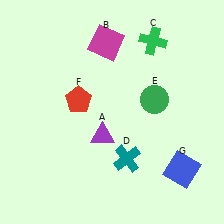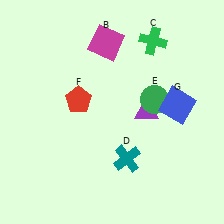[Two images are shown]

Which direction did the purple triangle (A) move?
The purple triangle (A) moved right.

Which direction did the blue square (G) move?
The blue square (G) moved up.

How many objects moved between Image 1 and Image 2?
2 objects moved between the two images.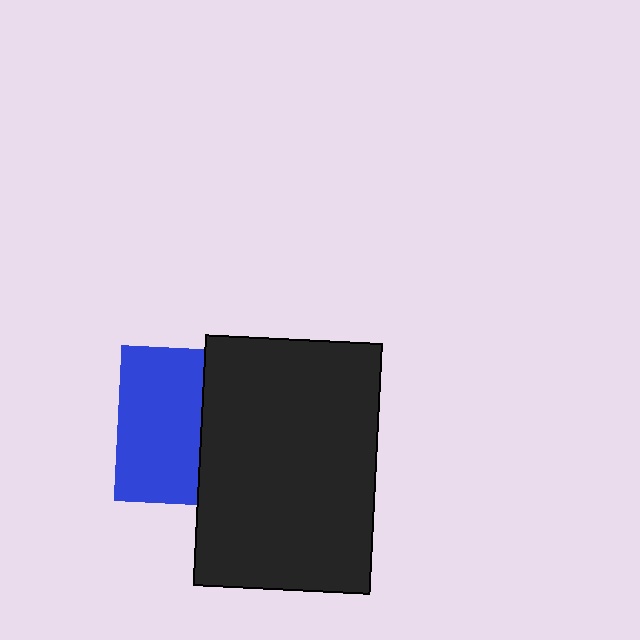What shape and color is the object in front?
The object in front is a black rectangle.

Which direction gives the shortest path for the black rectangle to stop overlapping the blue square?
Moving right gives the shortest separation.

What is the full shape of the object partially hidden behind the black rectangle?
The partially hidden object is a blue square.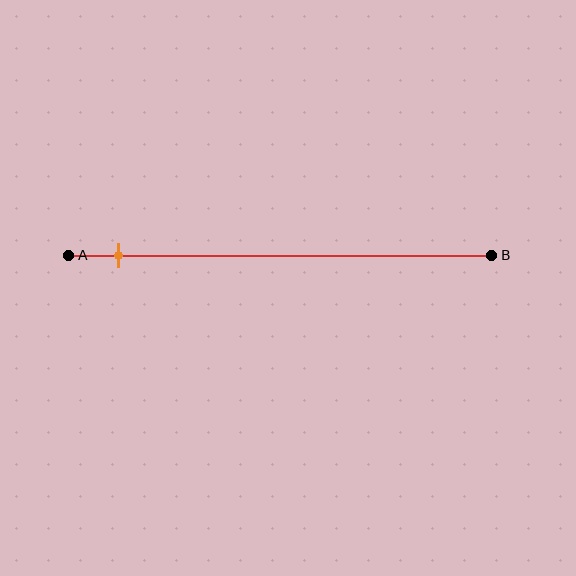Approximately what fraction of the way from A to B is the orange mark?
The orange mark is approximately 10% of the way from A to B.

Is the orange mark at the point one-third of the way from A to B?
No, the mark is at about 10% from A, not at the 33% one-third point.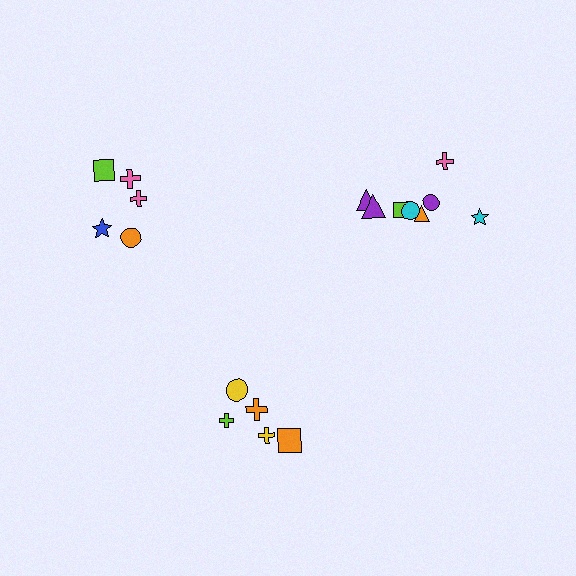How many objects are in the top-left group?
There are 5 objects.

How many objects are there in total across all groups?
There are 18 objects.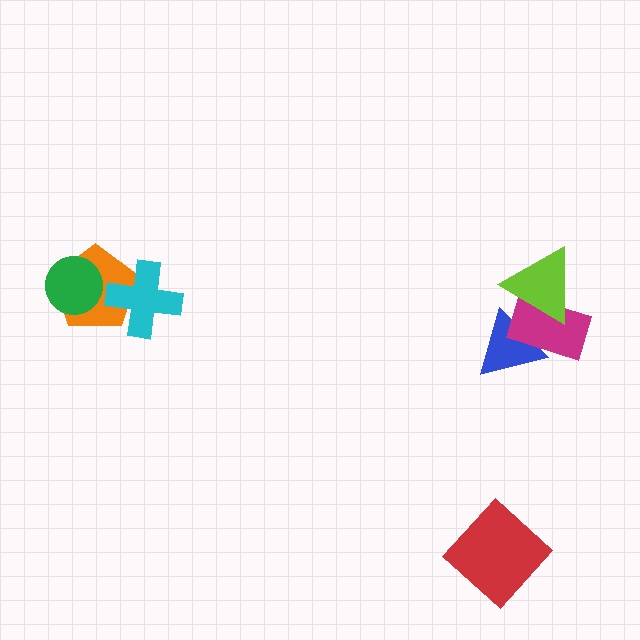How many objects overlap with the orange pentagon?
2 objects overlap with the orange pentagon.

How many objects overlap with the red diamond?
0 objects overlap with the red diamond.